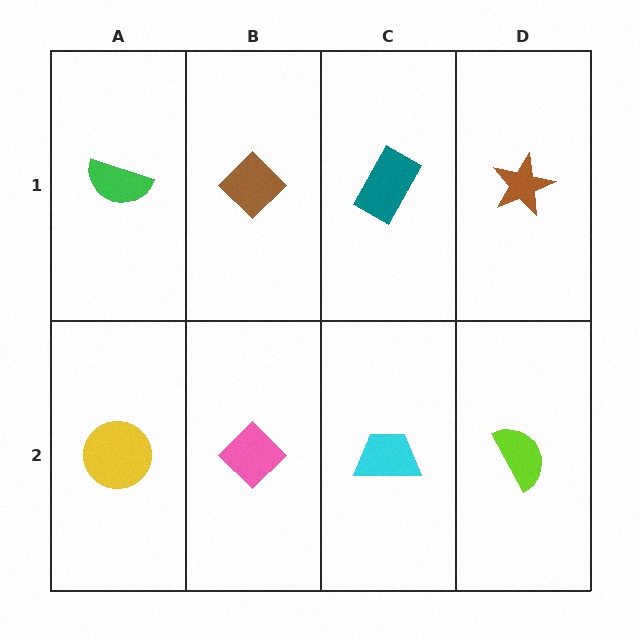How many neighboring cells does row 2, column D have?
2.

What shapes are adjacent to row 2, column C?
A teal rectangle (row 1, column C), a pink diamond (row 2, column B), a lime semicircle (row 2, column D).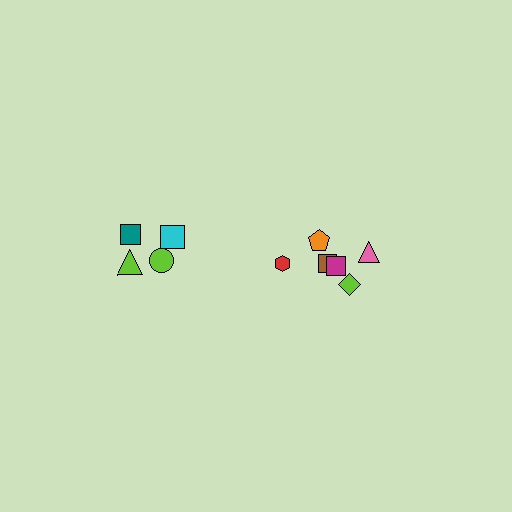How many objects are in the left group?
There are 4 objects.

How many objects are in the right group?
There are 6 objects.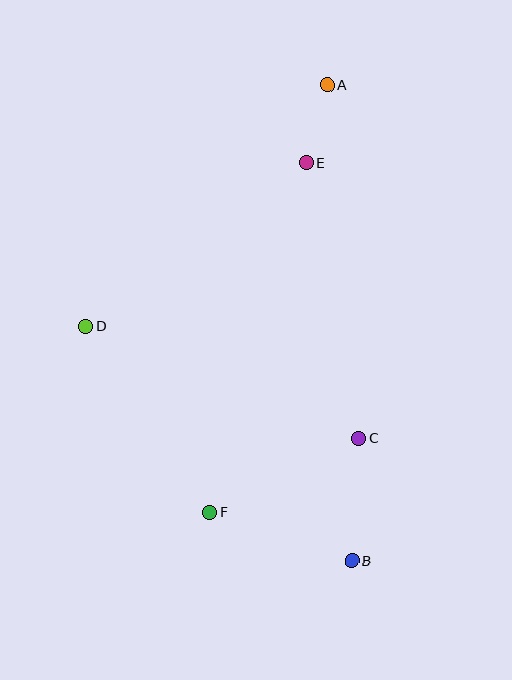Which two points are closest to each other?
Points A and E are closest to each other.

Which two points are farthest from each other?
Points A and B are farthest from each other.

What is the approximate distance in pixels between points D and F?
The distance between D and F is approximately 223 pixels.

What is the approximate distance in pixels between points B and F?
The distance between B and F is approximately 150 pixels.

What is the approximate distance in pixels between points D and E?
The distance between D and E is approximately 274 pixels.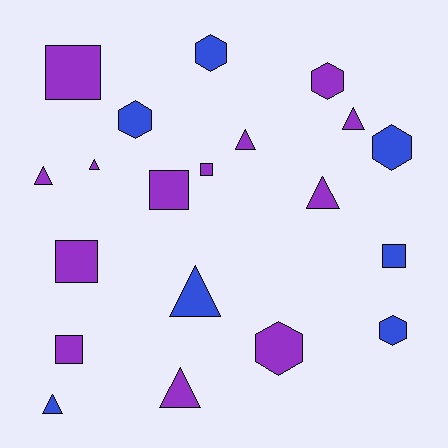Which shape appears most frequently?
Triangle, with 8 objects.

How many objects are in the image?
There are 20 objects.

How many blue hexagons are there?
There are 4 blue hexagons.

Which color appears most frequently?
Purple, with 13 objects.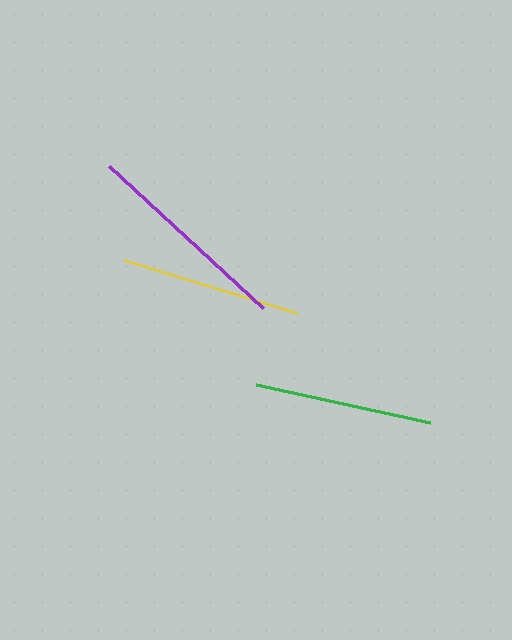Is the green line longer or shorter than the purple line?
The purple line is longer than the green line.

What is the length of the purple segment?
The purple segment is approximately 210 pixels long.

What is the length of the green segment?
The green segment is approximately 178 pixels long.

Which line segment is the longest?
The purple line is the longest at approximately 210 pixels.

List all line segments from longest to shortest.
From longest to shortest: purple, yellow, green.